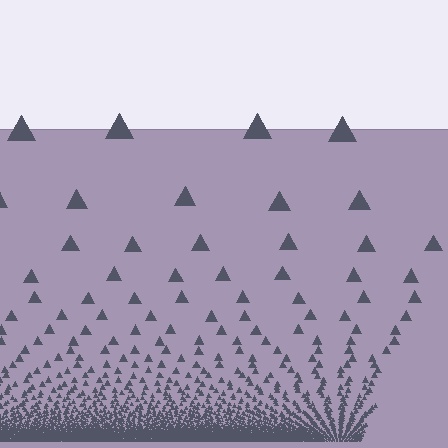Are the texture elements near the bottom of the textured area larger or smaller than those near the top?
Smaller. The gradient is inverted — elements near the bottom are smaller and denser.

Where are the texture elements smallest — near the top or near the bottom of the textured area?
Near the bottom.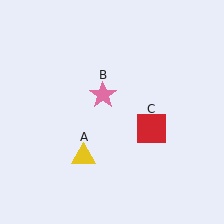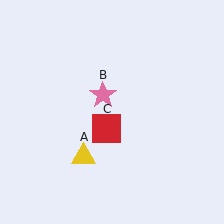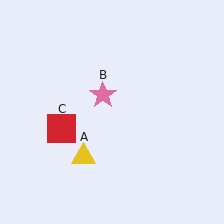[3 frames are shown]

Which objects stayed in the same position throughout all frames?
Yellow triangle (object A) and pink star (object B) remained stationary.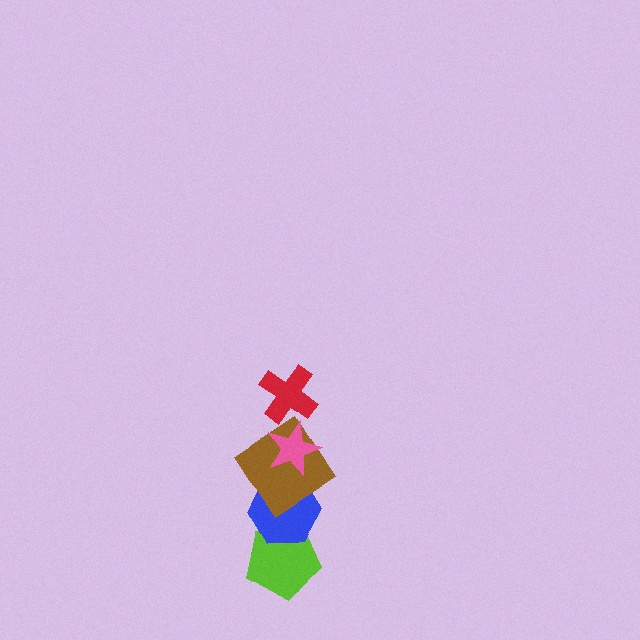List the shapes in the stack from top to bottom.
From top to bottom: the red cross, the pink star, the brown diamond, the blue hexagon, the lime pentagon.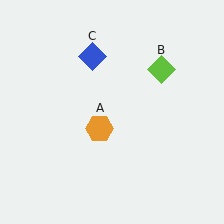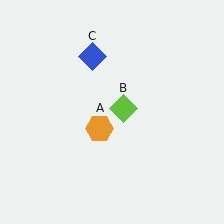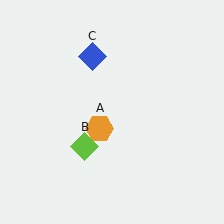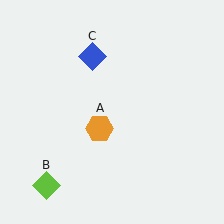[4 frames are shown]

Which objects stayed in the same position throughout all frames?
Orange hexagon (object A) and blue diamond (object C) remained stationary.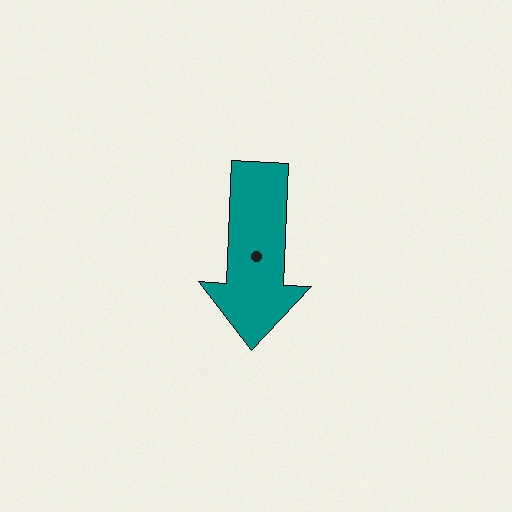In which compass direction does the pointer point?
South.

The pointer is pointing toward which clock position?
Roughly 6 o'clock.